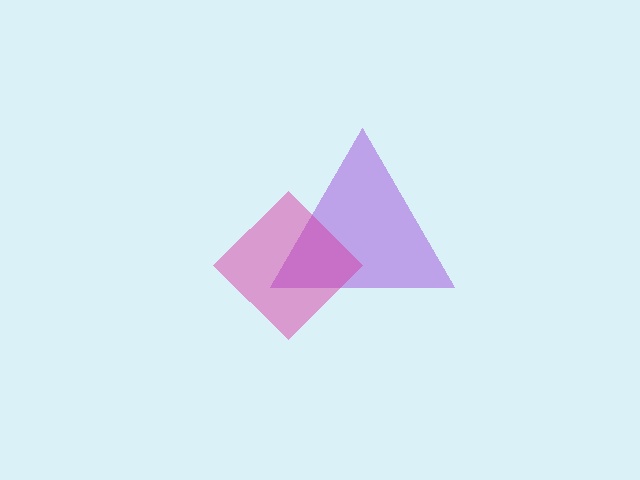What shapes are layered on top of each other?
The layered shapes are: a purple triangle, a magenta diamond.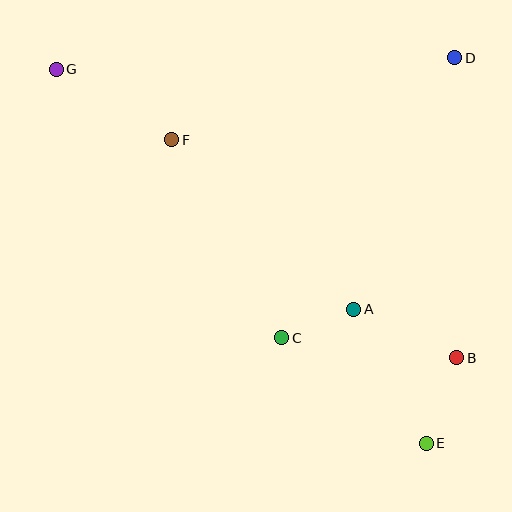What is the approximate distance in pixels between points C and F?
The distance between C and F is approximately 227 pixels.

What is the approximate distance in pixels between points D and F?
The distance between D and F is approximately 295 pixels.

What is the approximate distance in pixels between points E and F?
The distance between E and F is approximately 396 pixels.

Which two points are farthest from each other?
Points E and G are farthest from each other.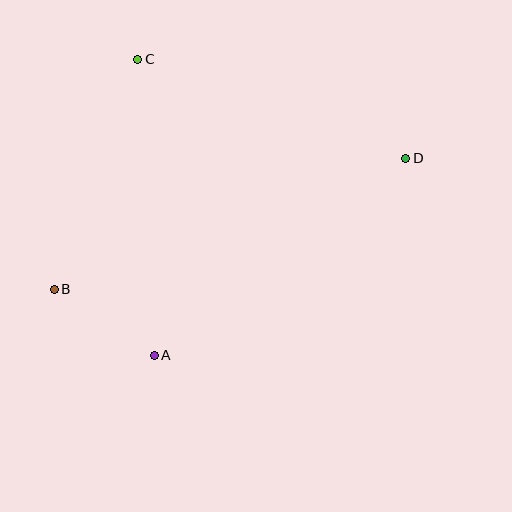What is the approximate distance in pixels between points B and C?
The distance between B and C is approximately 245 pixels.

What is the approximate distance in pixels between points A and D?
The distance between A and D is approximately 320 pixels.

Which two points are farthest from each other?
Points B and D are farthest from each other.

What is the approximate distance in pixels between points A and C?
The distance between A and C is approximately 296 pixels.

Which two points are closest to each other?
Points A and B are closest to each other.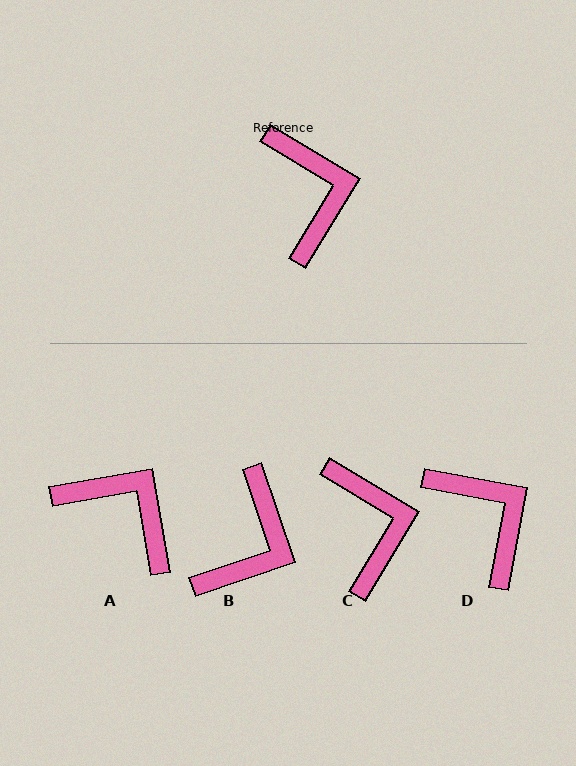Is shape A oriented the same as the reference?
No, it is off by about 41 degrees.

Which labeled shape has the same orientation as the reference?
C.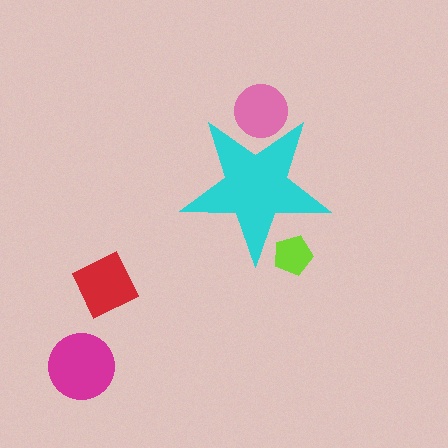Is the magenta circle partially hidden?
No, the magenta circle is fully visible.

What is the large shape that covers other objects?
A cyan star.